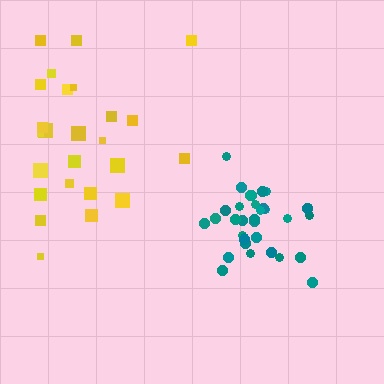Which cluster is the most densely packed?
Teal.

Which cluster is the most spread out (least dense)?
Yellow.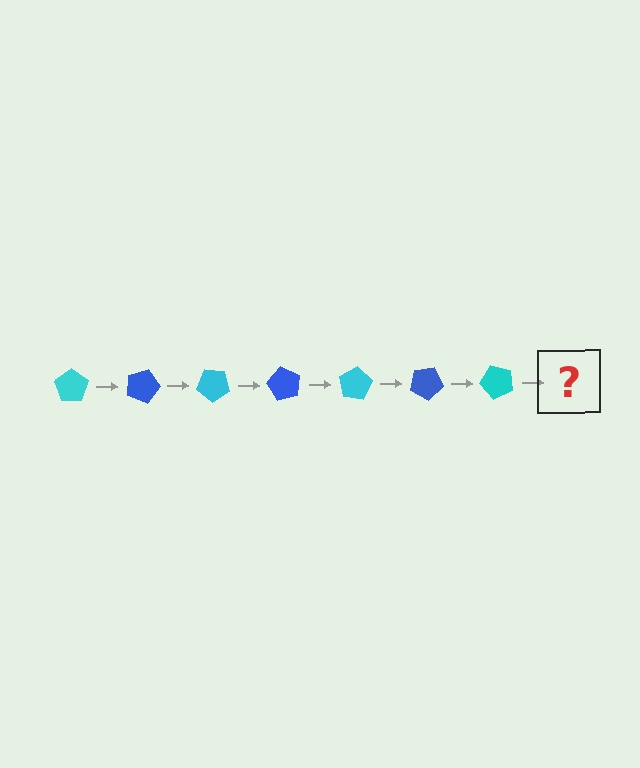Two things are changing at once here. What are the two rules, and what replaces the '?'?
The two rules are that it rotates 20 degrees each step and the color cycles through cyan and blue. The '?' should be a blue pentagon, rotated 140 degrees from the start.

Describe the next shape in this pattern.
It should be a blue pentagon, rotated 140 degrees from the start.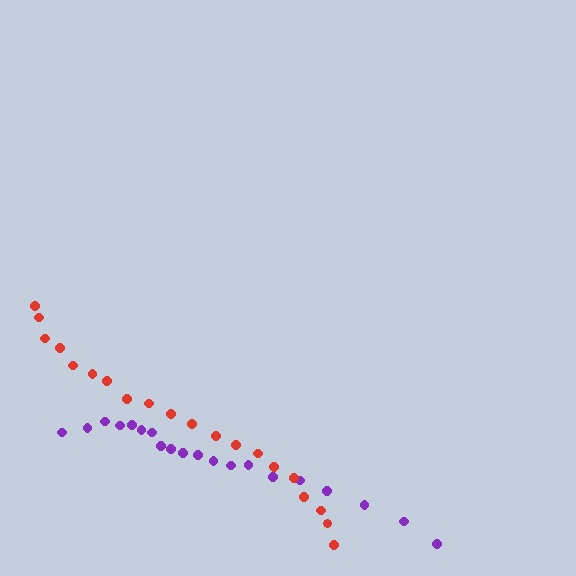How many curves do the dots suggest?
There are 2 distinct paths.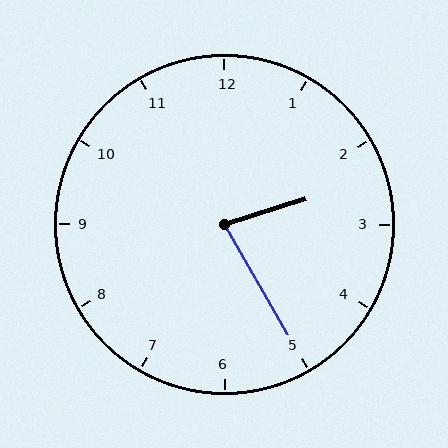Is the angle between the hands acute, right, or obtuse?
It is acute.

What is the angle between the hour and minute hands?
Approximately 78 degrees.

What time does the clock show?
2:25.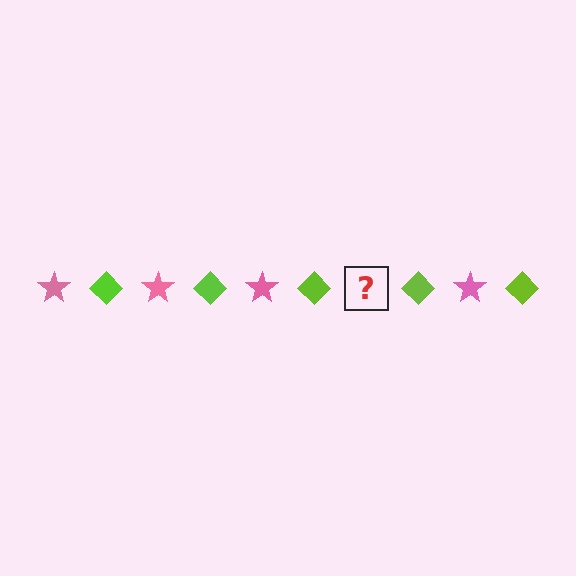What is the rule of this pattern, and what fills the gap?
The rule is that the pattern alternates between pink star and lime diamond. The gap should be filled with a pink star.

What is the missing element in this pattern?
The missing element is a pink star.